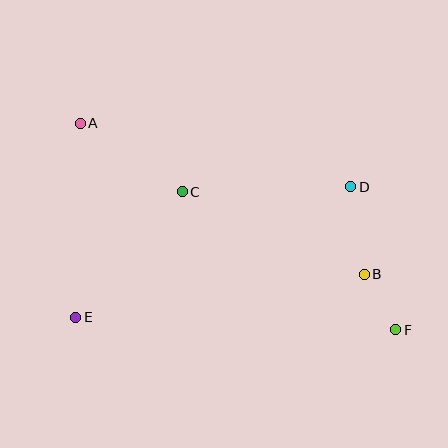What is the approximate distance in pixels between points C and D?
The distance between C and D is approximately 168 pixels.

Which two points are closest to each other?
Points B and F are closest to each other.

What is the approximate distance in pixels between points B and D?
The distance between B and D is approximately 88 pixels.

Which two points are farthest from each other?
Points A and F are farthest from each other.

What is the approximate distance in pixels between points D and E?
The distance between D and E is approximately 304 pixels.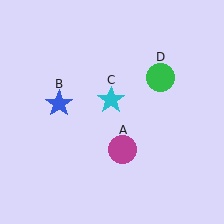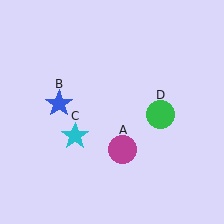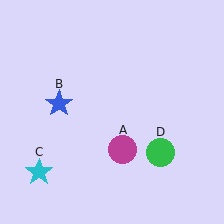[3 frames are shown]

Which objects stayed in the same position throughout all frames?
Magenta circle (object A) and blue star (object B) remained stationary.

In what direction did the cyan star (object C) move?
The cyan star (object C) moved down and to the left.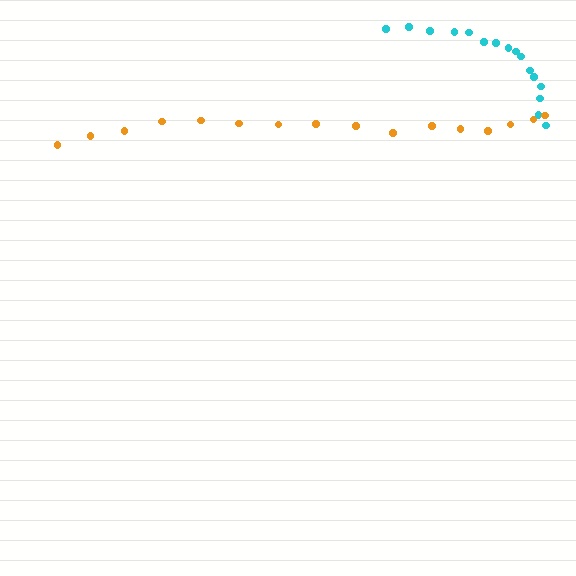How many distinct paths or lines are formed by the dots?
There are 2 distinct paths.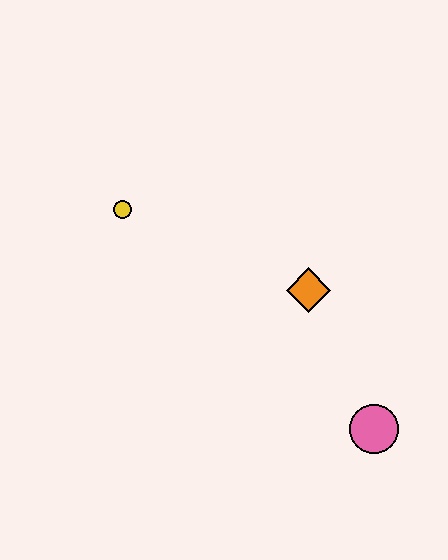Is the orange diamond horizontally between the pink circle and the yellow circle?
Yes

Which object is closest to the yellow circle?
The orange diamond is closest to the yellow circle.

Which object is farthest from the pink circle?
The yellow circle is farthest from the pink circle.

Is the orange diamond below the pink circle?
No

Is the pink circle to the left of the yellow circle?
No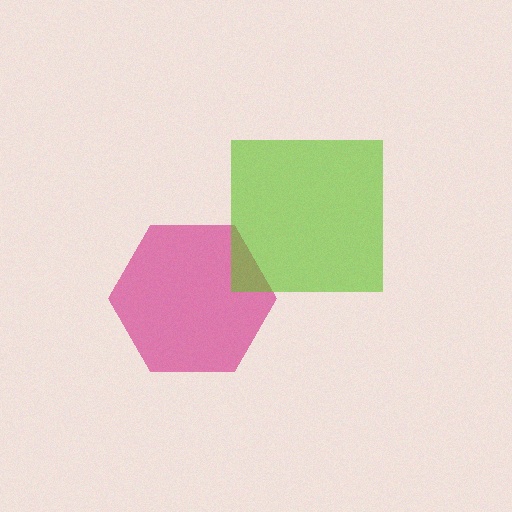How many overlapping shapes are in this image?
There are 2 overlapping shapes in the image.